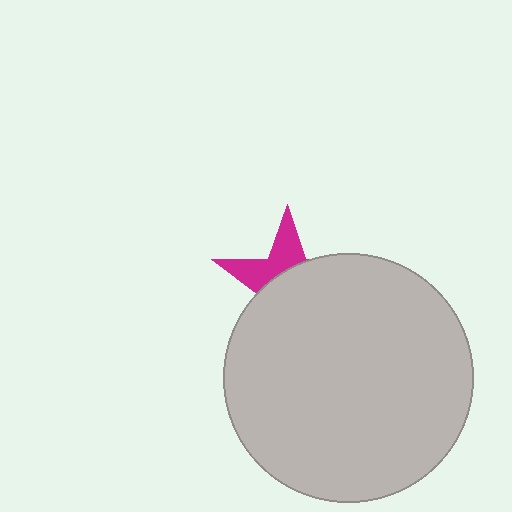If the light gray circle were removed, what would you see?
You would see the complete magenta star.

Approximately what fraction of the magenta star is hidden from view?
Roughly 65% of the magenta star is hidden behind the light gray circle.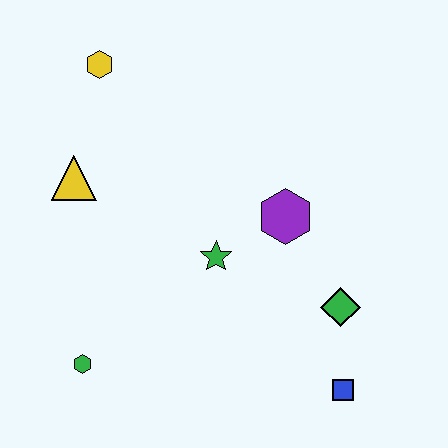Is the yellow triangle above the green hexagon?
Yes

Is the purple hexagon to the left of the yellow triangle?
No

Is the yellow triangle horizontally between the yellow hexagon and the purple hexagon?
No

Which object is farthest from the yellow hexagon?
The blue square is farthest from the yellow hexagon.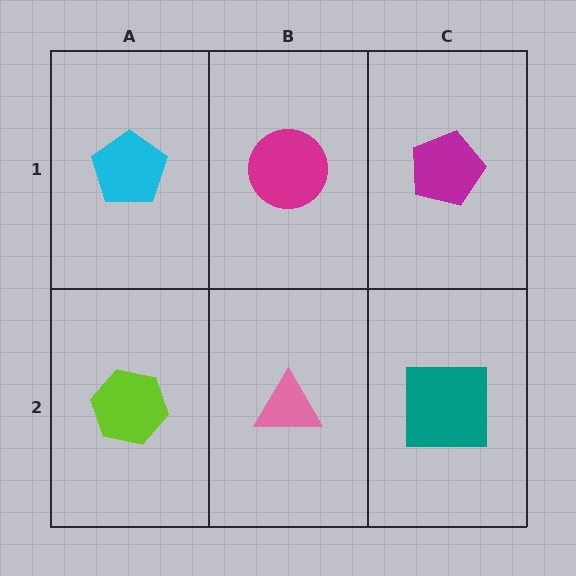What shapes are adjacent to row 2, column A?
A cyan pentagon (row 1, column A), a pink triangle (row 2, column B).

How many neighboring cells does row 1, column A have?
2.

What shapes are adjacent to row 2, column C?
A magenta pentagon (row 1, column C), a pink triangle (row 2, column B).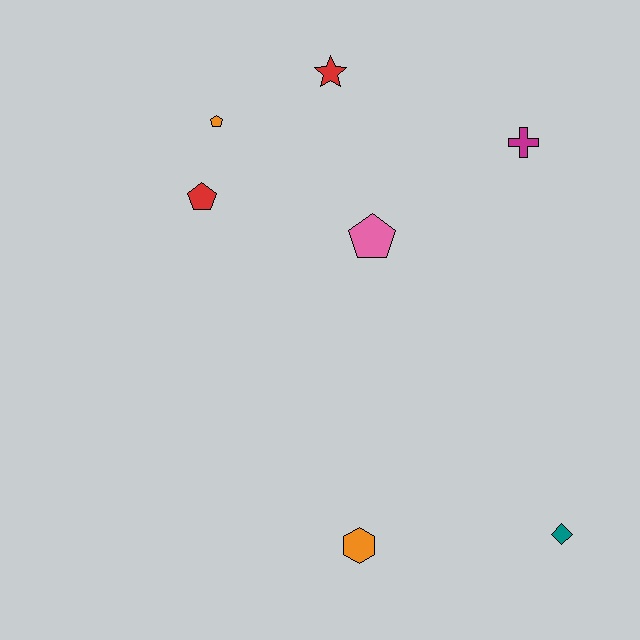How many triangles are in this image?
There are no triangles.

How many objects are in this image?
There are 7 objects.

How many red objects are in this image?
There are 2 red objects.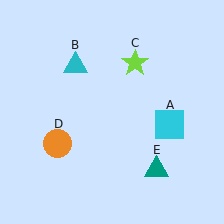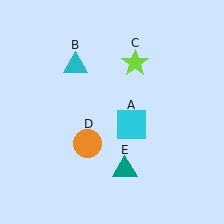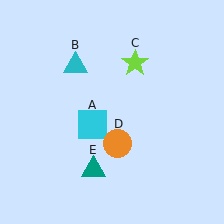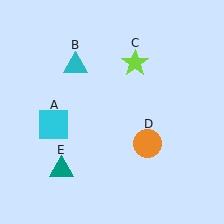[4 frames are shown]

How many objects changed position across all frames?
3 objects changed position: cyan square (object A), orange circle (object D), teal triangle (object E).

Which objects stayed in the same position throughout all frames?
Cyan triangle (object B) and lime star (object C) remained stationary.